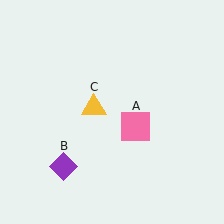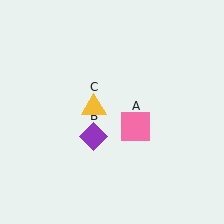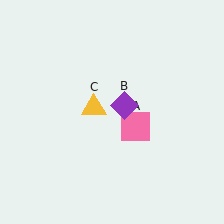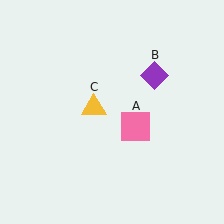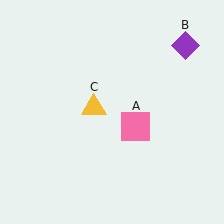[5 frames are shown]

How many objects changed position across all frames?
1 object changed position: purple diamond (object B).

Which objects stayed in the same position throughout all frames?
Pink square (object A) and yellow triangle (object C) remained stationary.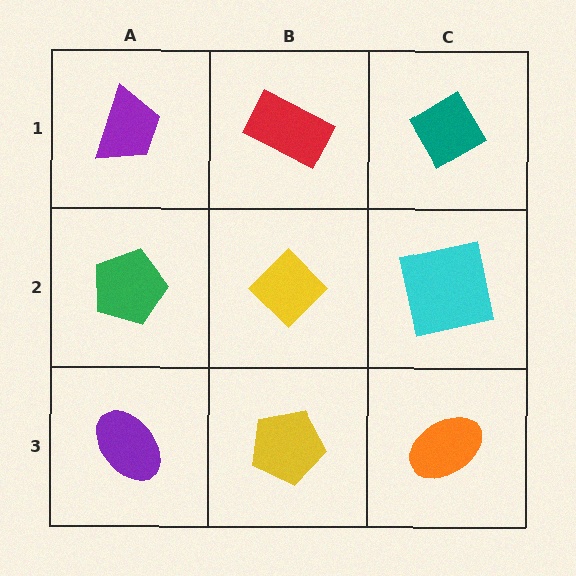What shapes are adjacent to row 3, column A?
A green pentagon (row 2, column A), a yellow pentagon (row 3, column B).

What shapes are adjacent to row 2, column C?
A teal diamond (row 1, column C), an orange ellipse (row 3, column C), a yellow diamond (row 2, column B).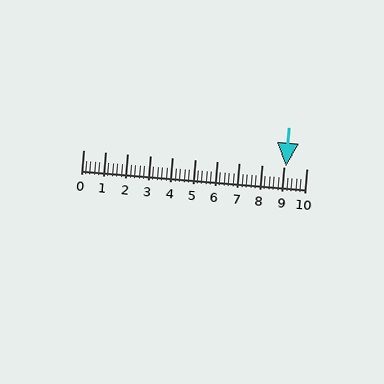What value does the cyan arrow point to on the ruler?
The cyan arrow points to approximately 9.1.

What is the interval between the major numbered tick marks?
The major tick marks are spaced 1 units apart.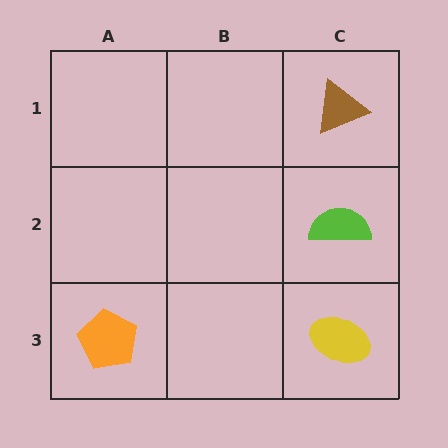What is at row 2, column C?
A lime semicircle.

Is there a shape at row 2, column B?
No, that cell is empty.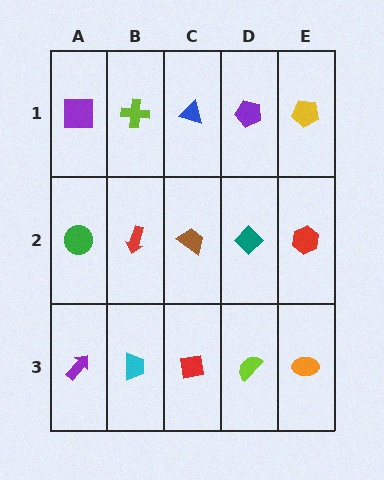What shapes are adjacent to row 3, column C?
A brown trapezoid (row 2, column C), a cyan trapezoid (row 3, column B), a lime semicircle (row 3, column D).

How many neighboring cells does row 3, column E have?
2.